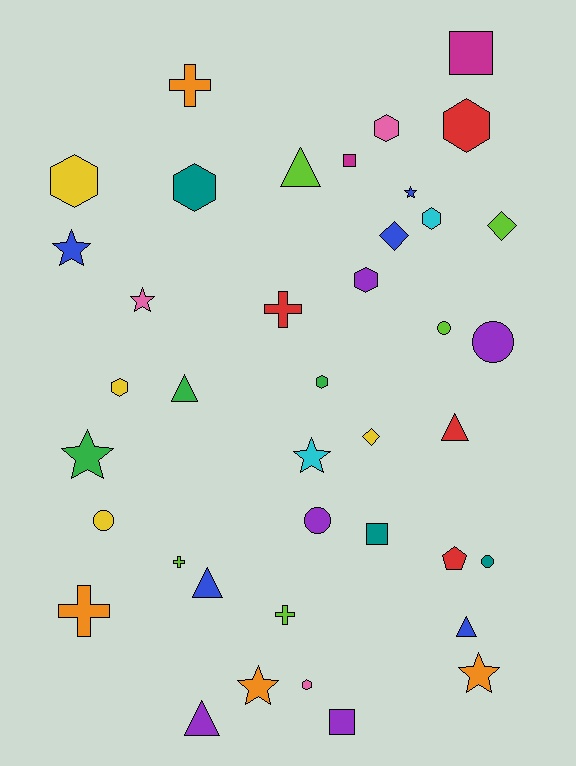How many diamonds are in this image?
There are 3 diamonds.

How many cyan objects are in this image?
There are 2 cyan objects.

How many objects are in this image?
There are 40 objects.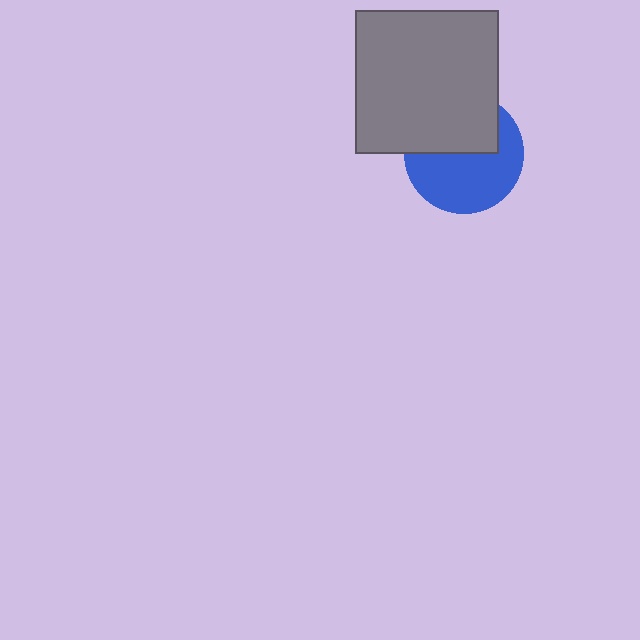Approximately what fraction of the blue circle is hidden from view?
Roughly 43% of the blue circle is hidden behind the gray square.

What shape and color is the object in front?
The object in front is a gray square.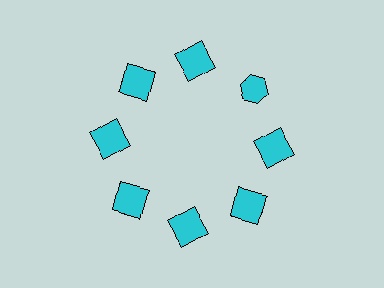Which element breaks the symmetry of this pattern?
The cyan hexagon at roughly the 2 o'clock position breaks the symmetry. All other shapes are cyan squares.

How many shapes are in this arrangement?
There are 8 shapes arranged in a ring pattern.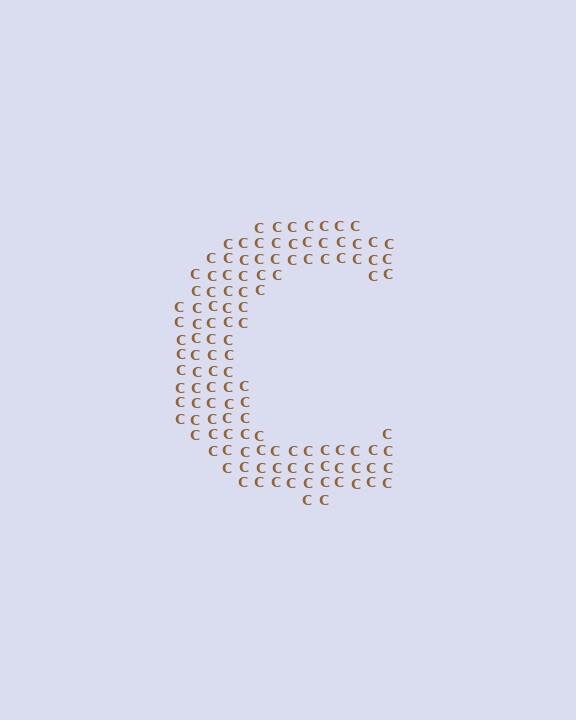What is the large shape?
The large shape is the letter C.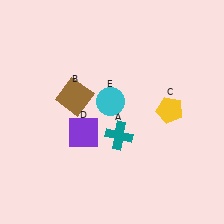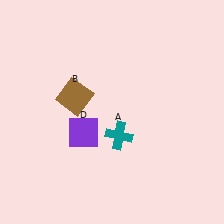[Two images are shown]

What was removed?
The yellow pentagon (C), the cyan circle (E) were removed in Image 2.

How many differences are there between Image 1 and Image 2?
There are 2 differences between the two images.